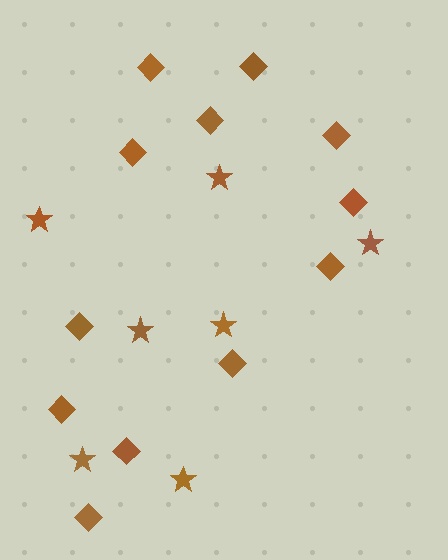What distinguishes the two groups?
There are 2 groups: one group of stars (7) and one group of diamonds (12).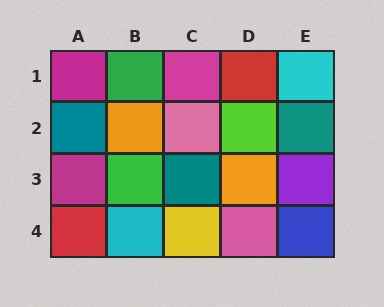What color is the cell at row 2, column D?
Lime.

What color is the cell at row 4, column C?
Yellow.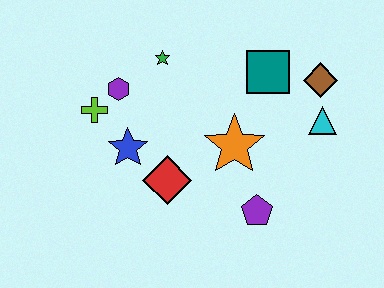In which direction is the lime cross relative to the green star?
The lime cross is to the left of the green star.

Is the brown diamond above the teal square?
No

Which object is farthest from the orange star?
The lime cross is farthest from the orange star.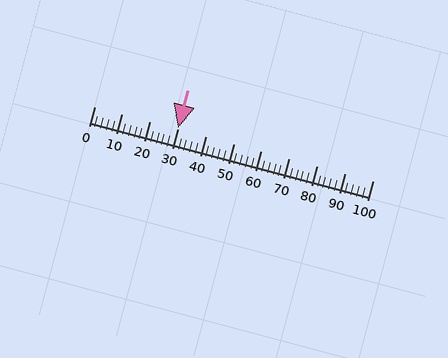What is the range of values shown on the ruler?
The ruler shows values from 0 to 100.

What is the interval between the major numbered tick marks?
The major tick marks are spaced 10 units apart.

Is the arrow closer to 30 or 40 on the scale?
The arrow is closer to 30.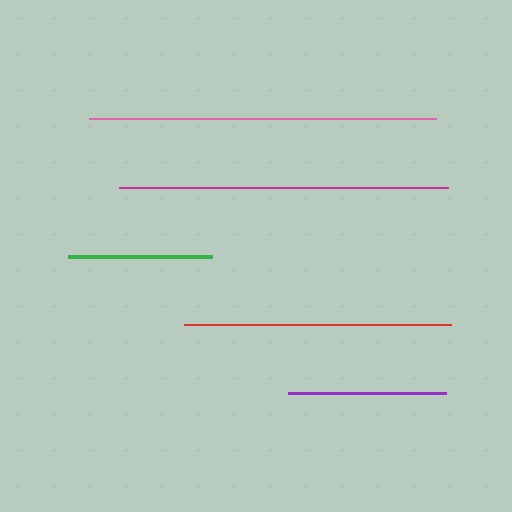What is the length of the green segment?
The green segment is approximately 144 pixels long.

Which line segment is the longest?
The pink line is the longest at approximately 347 pixels.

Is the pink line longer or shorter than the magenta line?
The pink line is longer than the magenta line.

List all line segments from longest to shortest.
From longest to shortest: pink, magenta, red, purple, green.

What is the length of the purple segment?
The purple segment is approximately 158 pixels long.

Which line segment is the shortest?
The green line is the shortest at approximately 144 pixels.